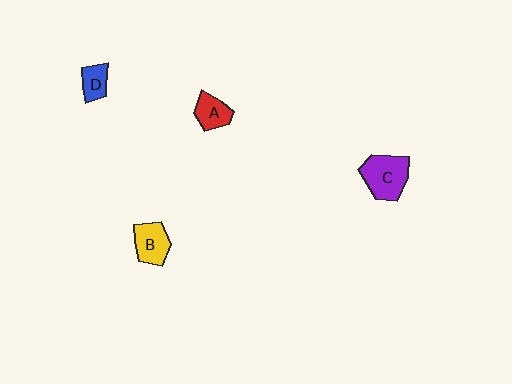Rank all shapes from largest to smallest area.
From largest to smallest: C (purple), B (yellow), A (red), D (blue).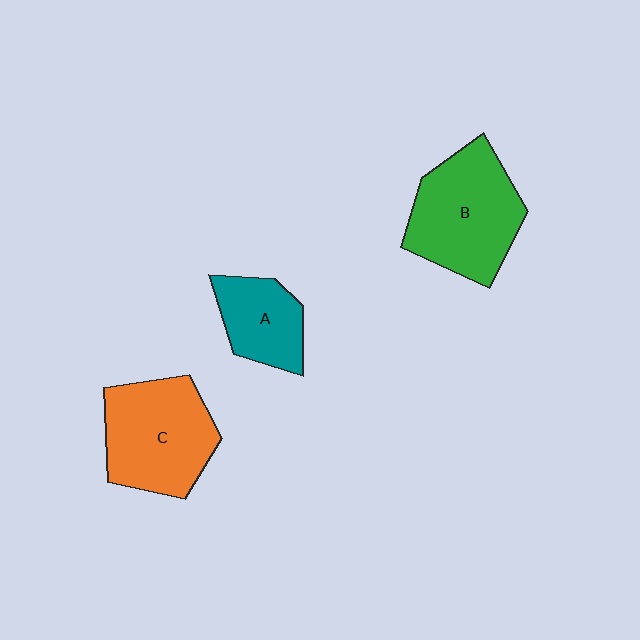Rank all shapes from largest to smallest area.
From largest to smallest: B (green), C (orange), A (teal).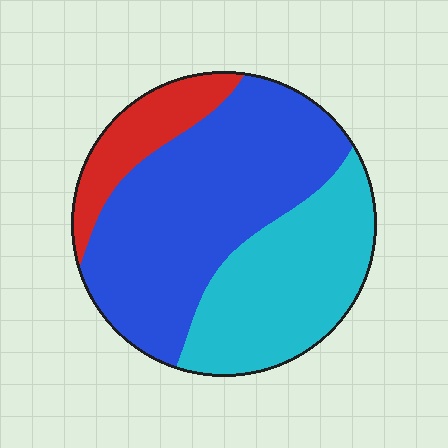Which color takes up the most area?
Blue, at roughly 55%.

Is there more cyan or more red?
Cyan.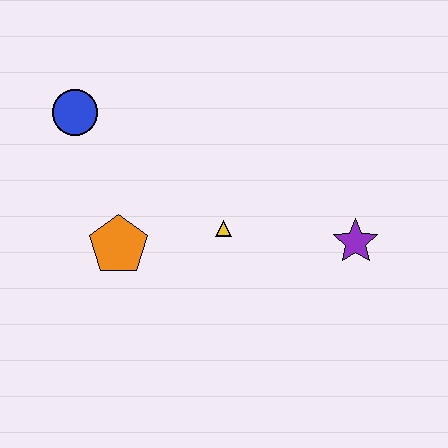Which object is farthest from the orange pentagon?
The purple star is farthest from the orange pentagon.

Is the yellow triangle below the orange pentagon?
No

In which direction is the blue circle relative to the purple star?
The blue circle is to the left of the purple star.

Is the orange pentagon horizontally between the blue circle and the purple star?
Yes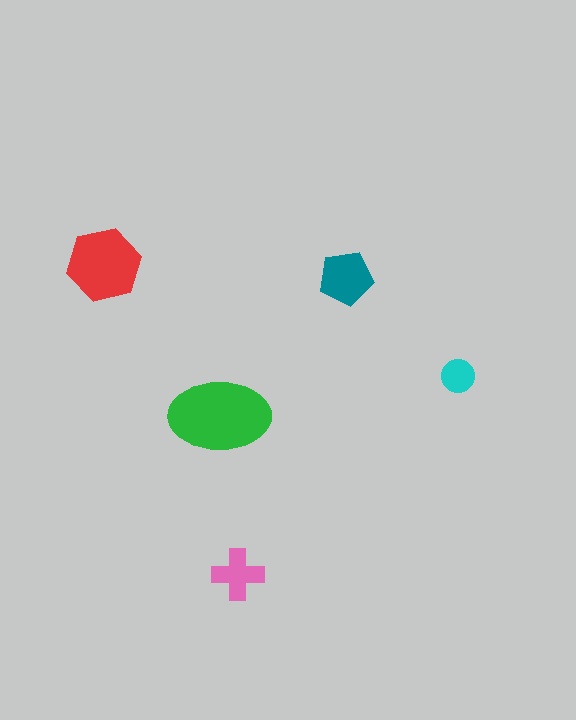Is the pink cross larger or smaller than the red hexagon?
Smaller.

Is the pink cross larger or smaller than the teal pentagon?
Smaller.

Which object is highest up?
The red hexagon is topmost.